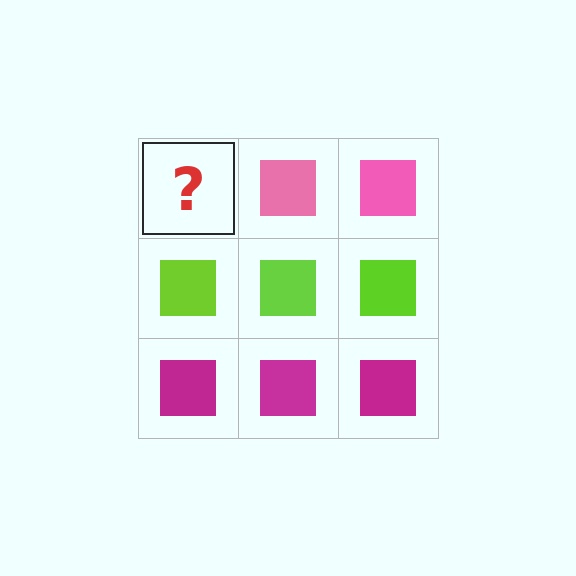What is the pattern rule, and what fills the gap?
The rule is that each row has a consistent color. The gap should be filled with a pink square.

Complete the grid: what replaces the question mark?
The question mark should be replaced with a pink square.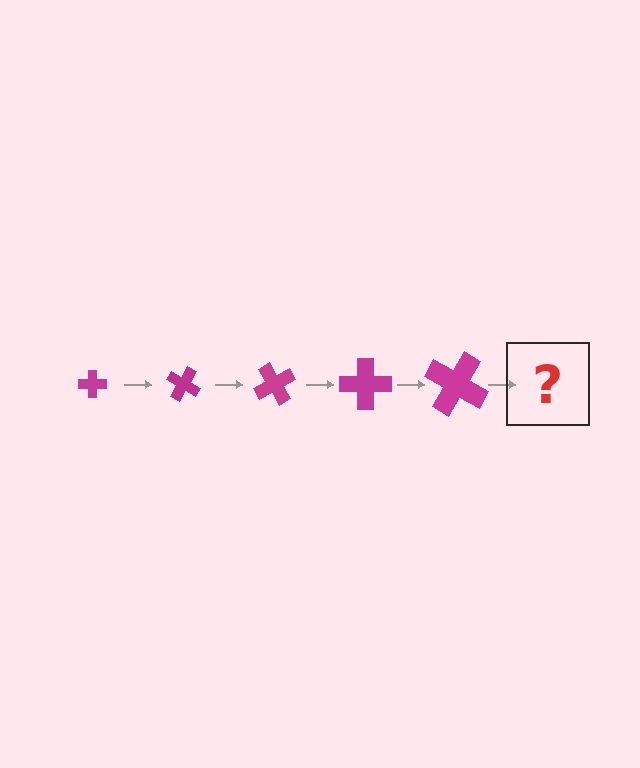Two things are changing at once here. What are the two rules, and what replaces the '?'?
The two rules are that the cross grows larger each step and it rotates 30 degrees each step. The '?' should be a cross, larger than the previous one and rotated 150 degrees from the start.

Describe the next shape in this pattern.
It should be a cross, larger than the previous one and rotated 150 degrees from the start.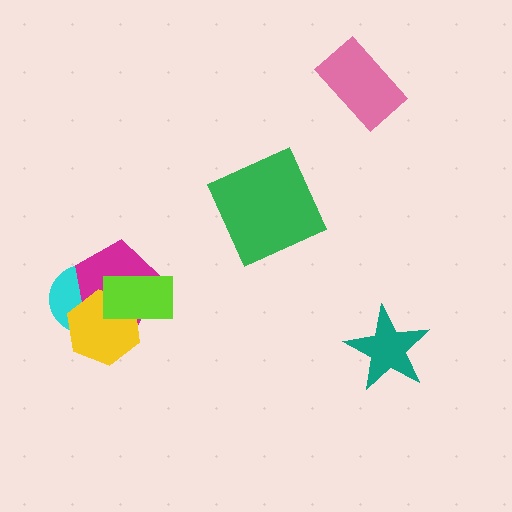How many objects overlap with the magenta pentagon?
3 objects overlap with the magenta pentagon.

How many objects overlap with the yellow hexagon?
3 objects overlap with the yellow hexagon.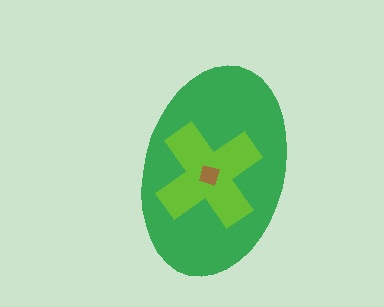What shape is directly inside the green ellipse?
The lime cross.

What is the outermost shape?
The green ellipse.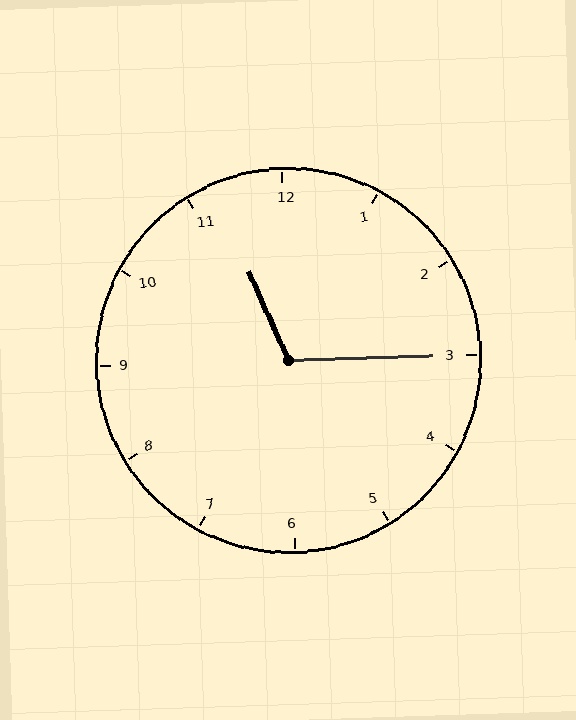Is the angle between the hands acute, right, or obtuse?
It is obtuse.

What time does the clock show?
11:15.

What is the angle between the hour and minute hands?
Approximately 112 degrees.